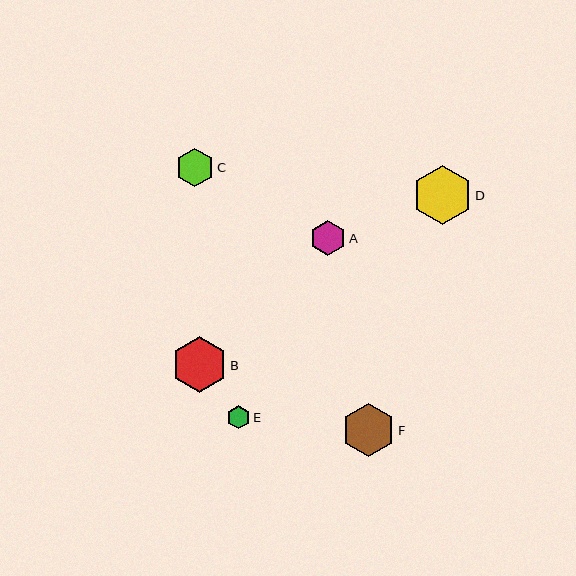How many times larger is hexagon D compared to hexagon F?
Hexagon D is approximately 1.1 times the size of hexagon F.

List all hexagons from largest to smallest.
From largest to smallest: D, B, F, C, A, E.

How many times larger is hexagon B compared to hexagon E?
Hexagon B is approximately 2.4 times the size of hexagon E.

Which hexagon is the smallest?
Hexagon E is the smallest with a size of approximately 23 pixels.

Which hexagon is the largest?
Hexagon D is the largest with a size of approximately 59 pixels.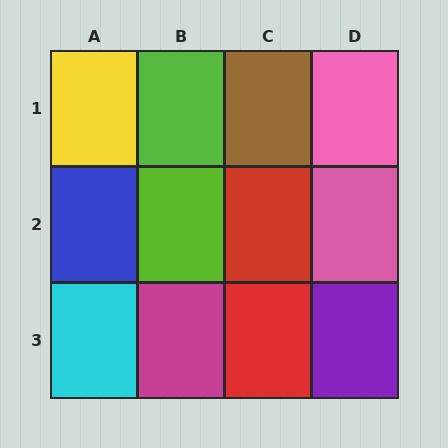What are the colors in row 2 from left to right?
Blue, lime, red, pink.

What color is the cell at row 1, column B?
Lime.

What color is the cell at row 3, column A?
Cyan.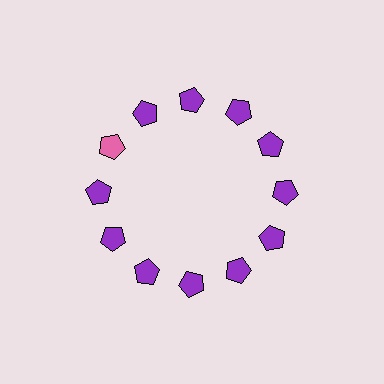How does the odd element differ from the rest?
It has a different color: pink instead of purple.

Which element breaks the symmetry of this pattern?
The pink pentagon at roughly the 10 o'clock position breaks the symmetry. All other shapes are purple pentagons.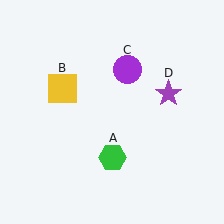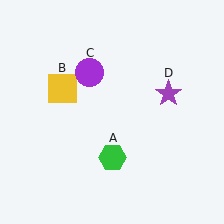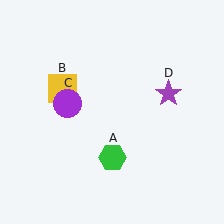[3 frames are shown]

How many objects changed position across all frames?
1 object changed position: purple circle (object C).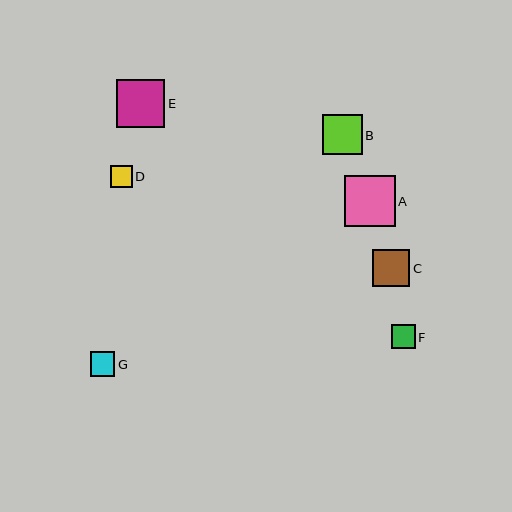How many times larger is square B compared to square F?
Square B is approximately 1.6 times the size of square F.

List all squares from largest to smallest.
From largest to smallest: A, E, B, C, F, G, D.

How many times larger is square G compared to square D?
Square G is approximately 1.1 times the size of square D.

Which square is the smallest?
Square D is the smallest with a size of approximately 22 pixels.